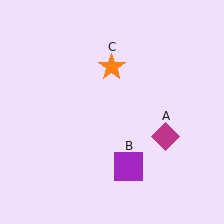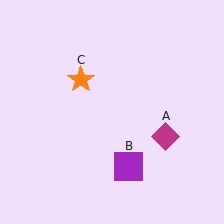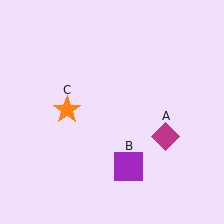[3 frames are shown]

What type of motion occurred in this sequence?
The orange star (object C) rotated counterclockwise around the center of the scene.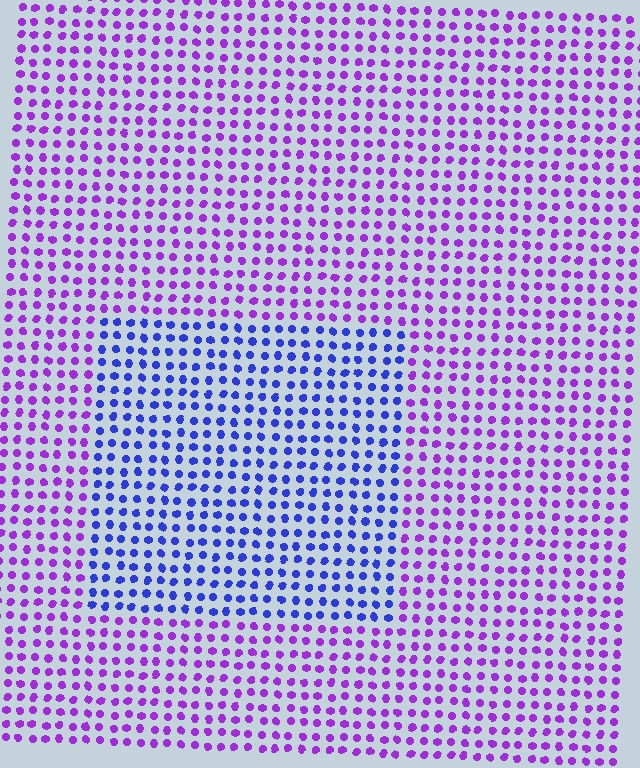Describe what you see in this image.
The image is filled with small purple elements in a uniform arrangement. A rectangle-shaped region is visible where the elements are tinted to a slightly different hue, forming a subtle color boundary.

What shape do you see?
I see a rectangle.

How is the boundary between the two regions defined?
The boundary is defined purely by a slight shift in hue (about 48 degrees). Spacing, size, and orientation are identical on both sides.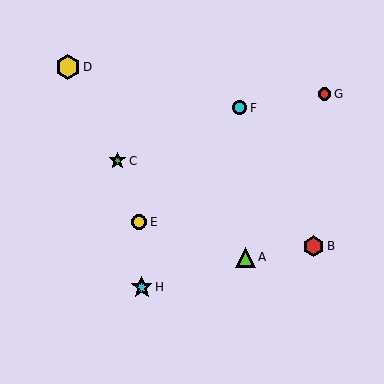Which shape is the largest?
The yellow hexagon (labeled D) is the largest.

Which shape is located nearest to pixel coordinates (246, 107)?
The cyan circle (labeled F) at (240, 108) is nearest to that location.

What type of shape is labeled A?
Shape A is a lime triangle.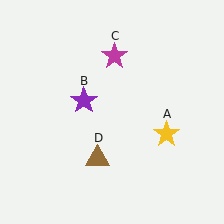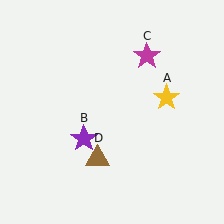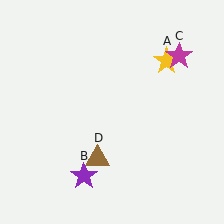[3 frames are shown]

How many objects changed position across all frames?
3 objects changed position: yellow star (object A), purple star (object B), magenta star (object C).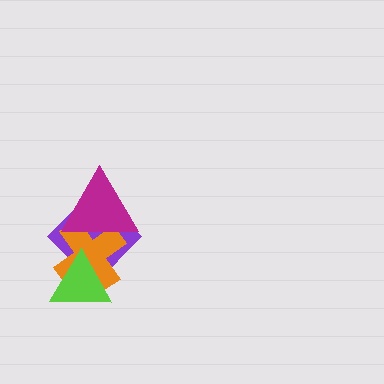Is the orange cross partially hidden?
Yes, it is partially covered by another shape.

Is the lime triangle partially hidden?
No, no other shape covers it.